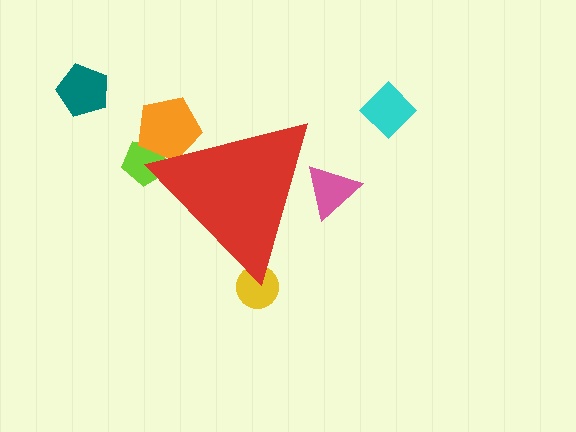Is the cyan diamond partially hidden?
No, the cyan diamond is fully visible.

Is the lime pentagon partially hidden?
Yes, the lime pentagon is partially hidden behind the red triangle.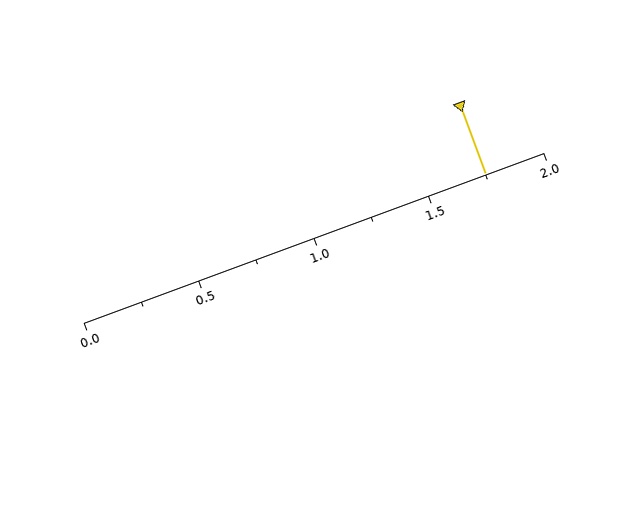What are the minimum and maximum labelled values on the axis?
The axis runs from 0.0 to 2.0.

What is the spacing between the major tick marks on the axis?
The major ticks are spaced 0.5 apart.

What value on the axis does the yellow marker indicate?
The marker indicates approximately 1.75.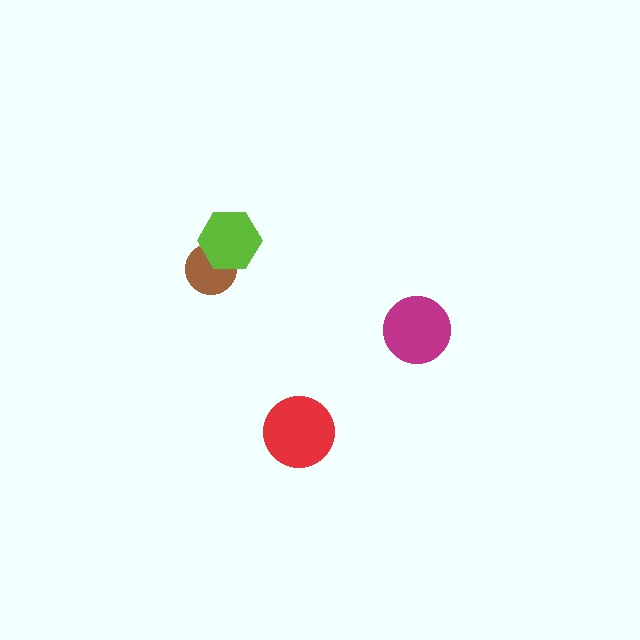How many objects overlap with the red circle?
0 objects overlap with the red circle.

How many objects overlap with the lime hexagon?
1 object overlaps with the lime hexagon.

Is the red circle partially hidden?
No, no other shape covers it.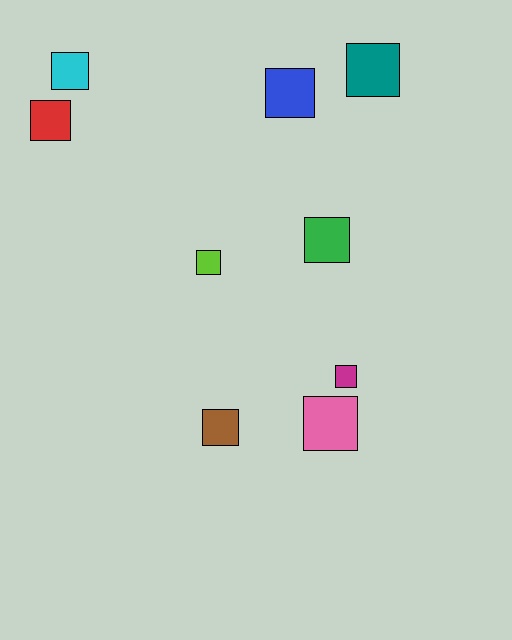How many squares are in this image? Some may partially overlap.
There are 9 squares.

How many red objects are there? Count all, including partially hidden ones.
There is 1 red object.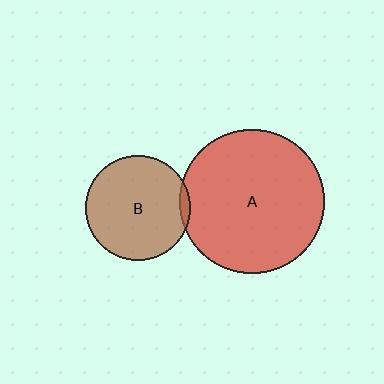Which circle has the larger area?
Circle A (red).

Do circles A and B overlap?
Yes.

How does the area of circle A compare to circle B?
Approximately 1.9 times.